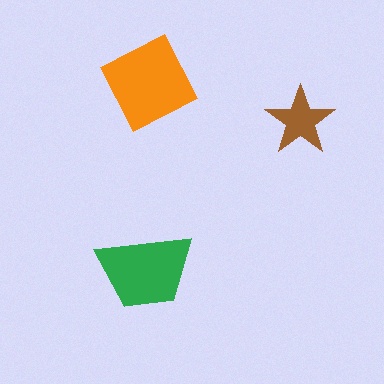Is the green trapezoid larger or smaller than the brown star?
Larger.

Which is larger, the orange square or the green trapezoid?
The orange square.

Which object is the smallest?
The brown star.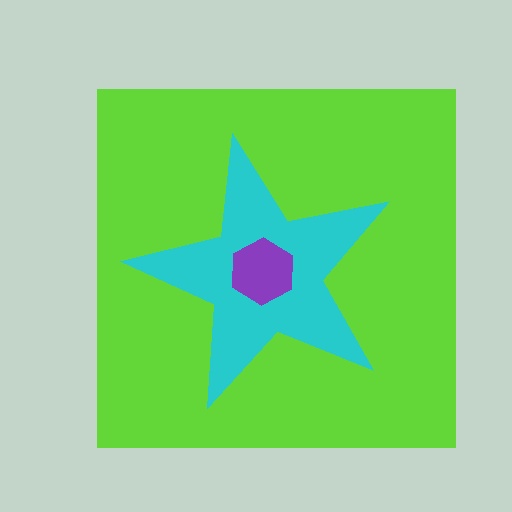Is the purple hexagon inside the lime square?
Yes.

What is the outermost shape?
The lime square.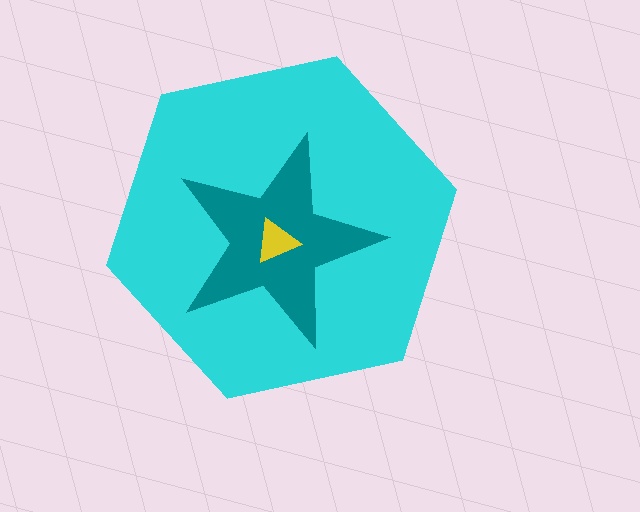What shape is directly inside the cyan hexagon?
The teal star.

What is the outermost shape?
The cyan hexagon.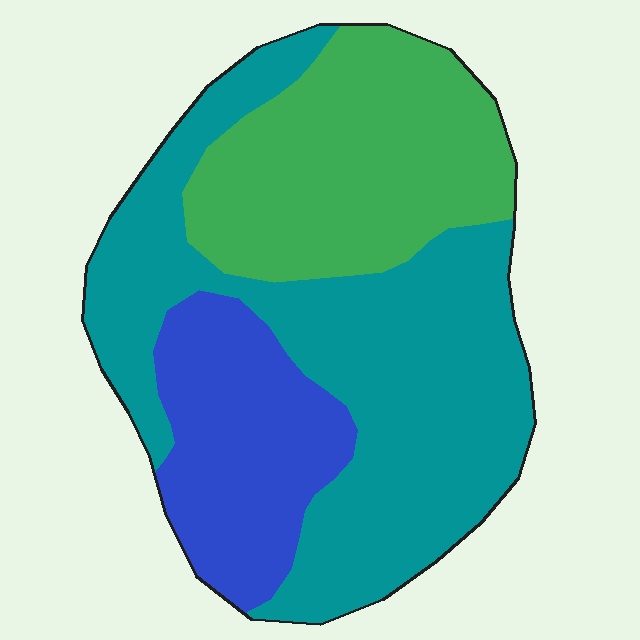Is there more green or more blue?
Green.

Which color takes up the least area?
Blue, at roughly 20%.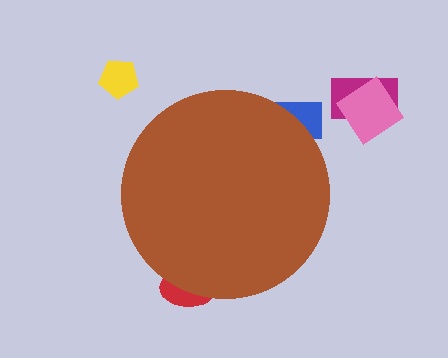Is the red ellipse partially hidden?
Yes, the red ellipse is partially hidden behind the brown circle.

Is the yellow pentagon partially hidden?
No, the yellow pentagon is fully visible.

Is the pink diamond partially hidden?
No, the pink diamond is fully visible.